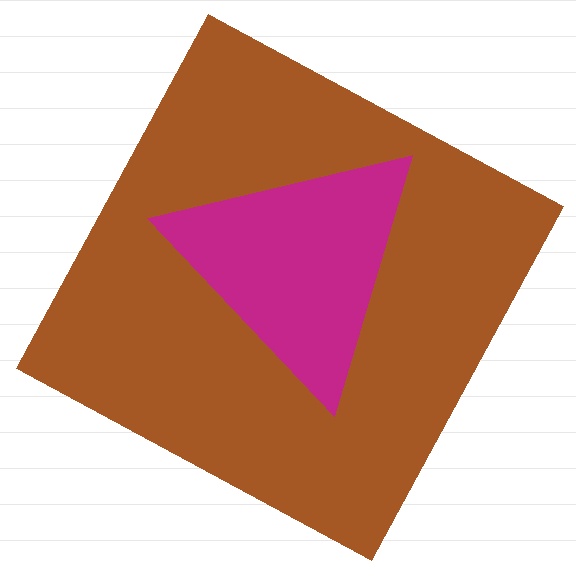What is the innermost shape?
The magenta triangle.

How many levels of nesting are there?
2.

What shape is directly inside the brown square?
The magenta triangle.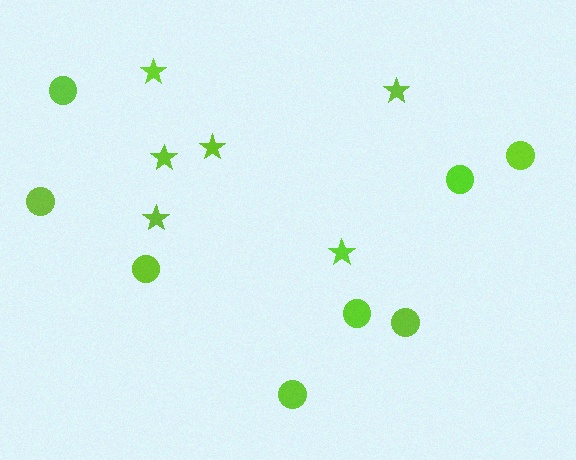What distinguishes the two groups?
There are 2 groups: one group of stars (6) and one group of circles (8).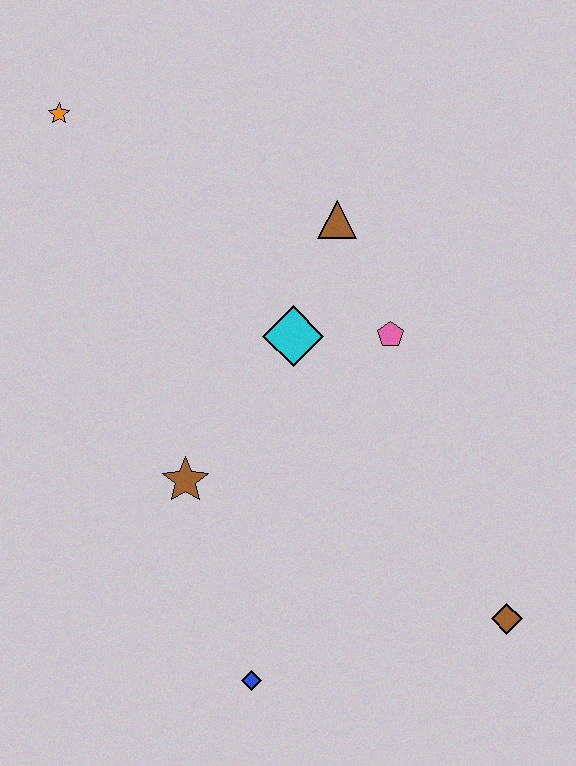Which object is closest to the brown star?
The cyan diamond is closest to the brown star.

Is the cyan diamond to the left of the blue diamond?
No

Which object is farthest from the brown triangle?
The blue diamond is farthest from the brown triangle.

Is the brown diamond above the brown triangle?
No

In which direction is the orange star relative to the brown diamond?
The orange star is above the brown diamond.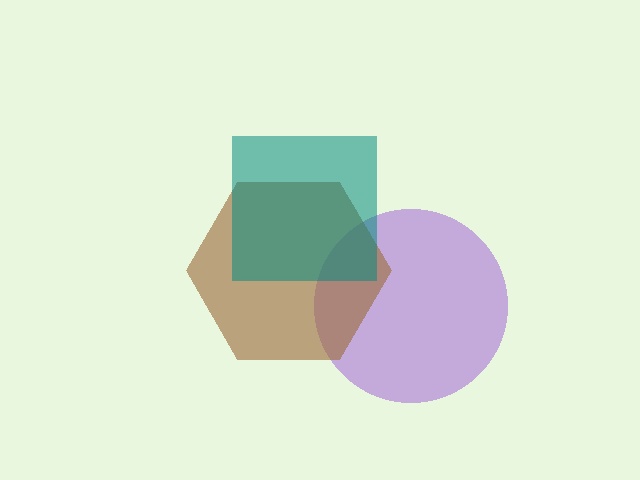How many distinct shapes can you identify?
There are 3 distinct shapes: a purple circle, a brown hexagon, a teal square.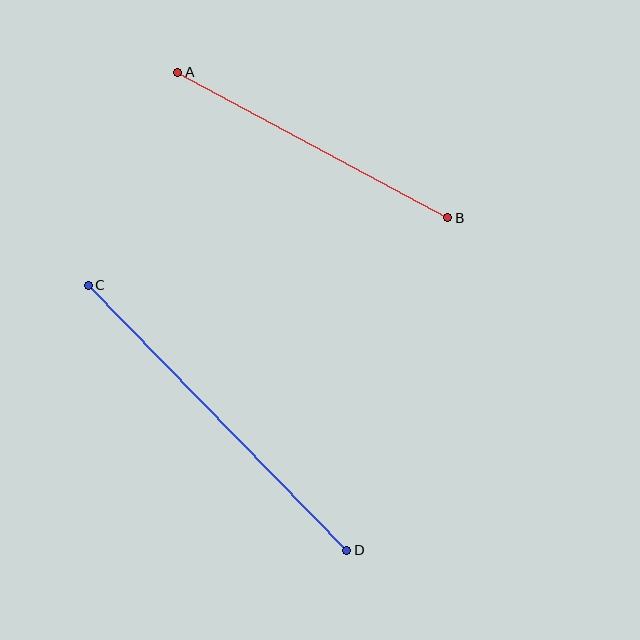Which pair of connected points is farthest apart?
Points C and D are farthest apart.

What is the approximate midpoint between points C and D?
The midpoint is at approximately (217, 418) pixels.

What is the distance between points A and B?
The distance is approximately 307 pixels.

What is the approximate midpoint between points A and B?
The midpoint is at approximately (313, 145) pixels.